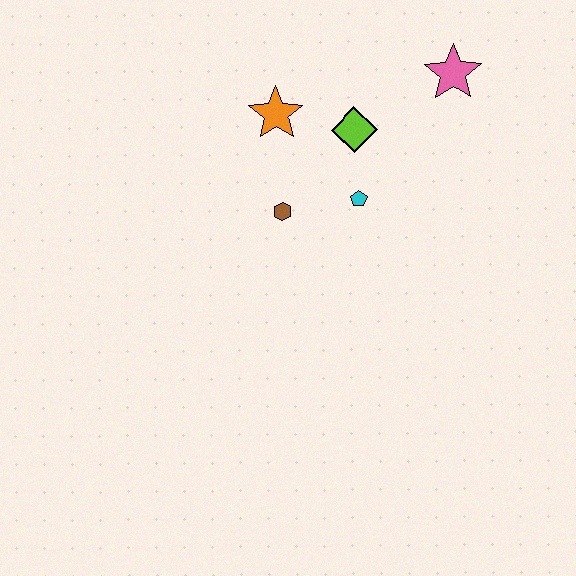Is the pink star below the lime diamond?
No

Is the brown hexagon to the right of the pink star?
No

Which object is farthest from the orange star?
The pink star is farthest from the orange star.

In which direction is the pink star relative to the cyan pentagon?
The pink star is above the cyan pentagon.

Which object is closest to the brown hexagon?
The cyan pentagon is closest to the brown hexagon.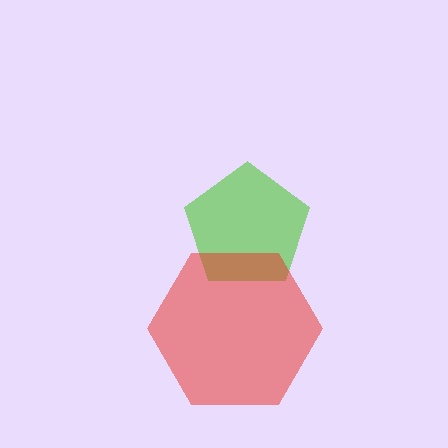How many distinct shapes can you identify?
There are 2 distinct shapes: a lime pentagon, a red hexagon.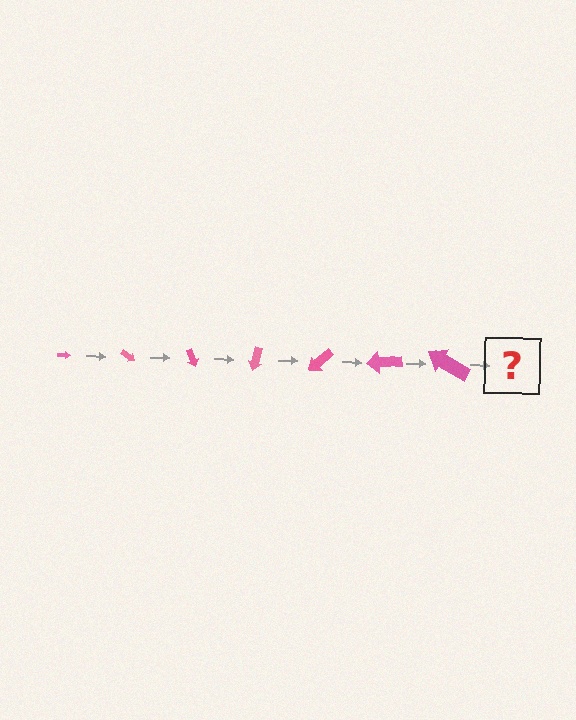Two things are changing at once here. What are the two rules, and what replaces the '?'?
The two rules are that the arrow grows larger each step and it rotates 35 degrees each step. The '?' should be an arrow, larger than the previous one and rotated 245 degrees from the start.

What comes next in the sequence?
The next element should be an arrow, larger than the previous one and rotated 245 degrees from the start.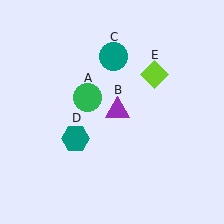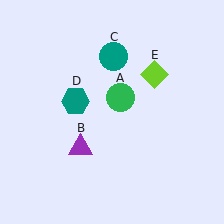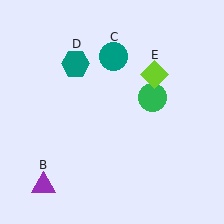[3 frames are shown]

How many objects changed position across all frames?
3 objects changed position: green circle (object A), purple triangle (object B), teal hexagon (object D).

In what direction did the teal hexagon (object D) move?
The teal hexagon (object D) moved up.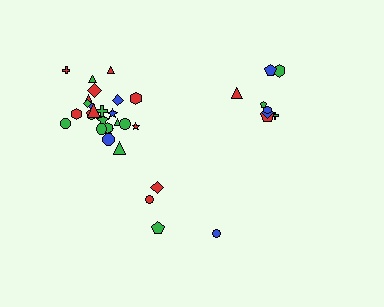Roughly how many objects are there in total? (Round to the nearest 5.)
Roughly 35 objects in total.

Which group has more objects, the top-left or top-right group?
The top-left group.